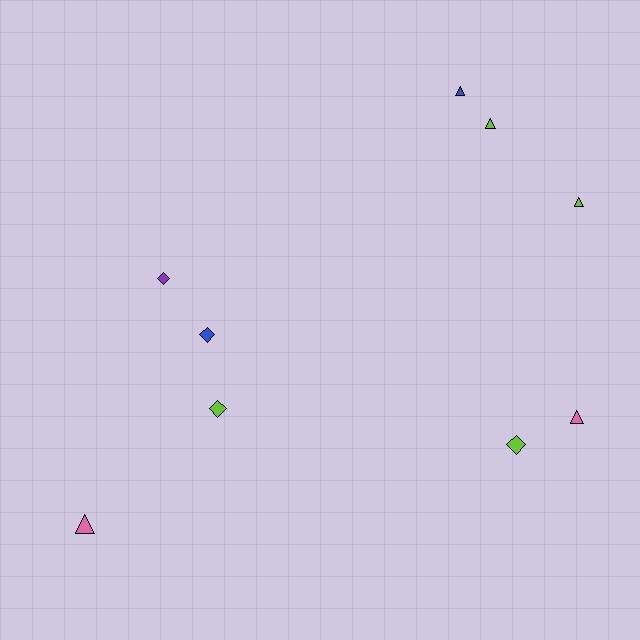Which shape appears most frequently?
Triangle, with 5 objects.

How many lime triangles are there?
There are 2 lime triangles.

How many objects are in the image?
There are 9 objects.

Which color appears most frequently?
Lime, with 4 objects.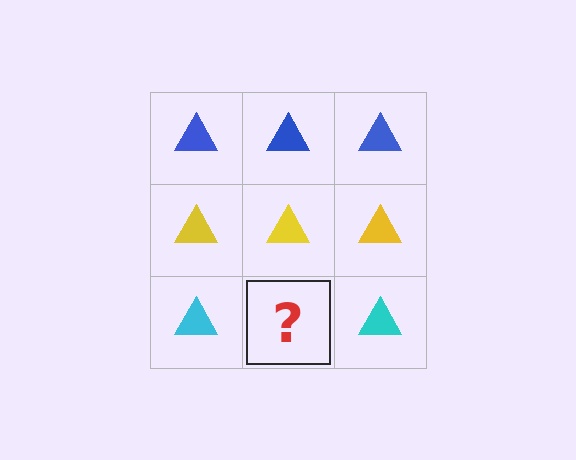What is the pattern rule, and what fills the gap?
The rule is that each row has a consistent color. The gap should be filled with a cyan triangle.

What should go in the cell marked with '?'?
The missing cell should contain a cyan triangle.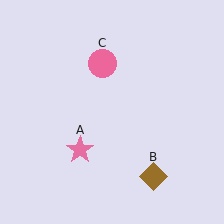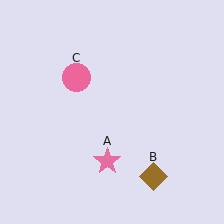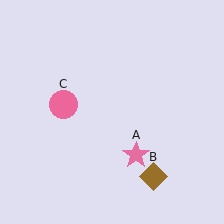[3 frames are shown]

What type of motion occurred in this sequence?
The pink star (object A), pink circle (object C) rotated counterclockwise around the center of the scene.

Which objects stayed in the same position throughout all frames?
Brown diamond (object B) remained stationary.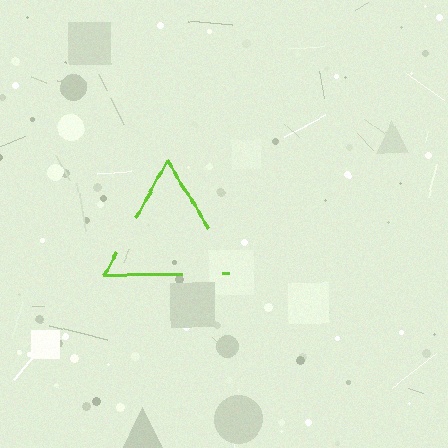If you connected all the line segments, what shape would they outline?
They would outline a triangle.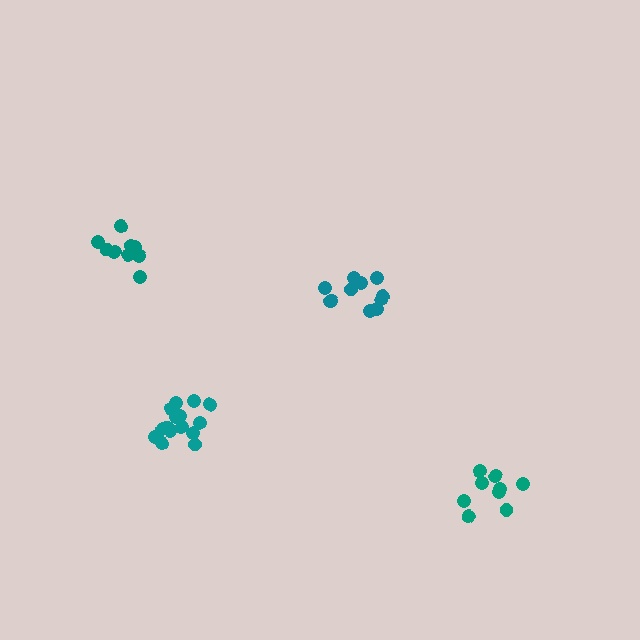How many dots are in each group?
Group 1: 11 dots, Group 2: 9 dots, Group 3: 9 dots, Group 4: 15 dots (44 total).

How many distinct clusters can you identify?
There are 4 distinct clusters.